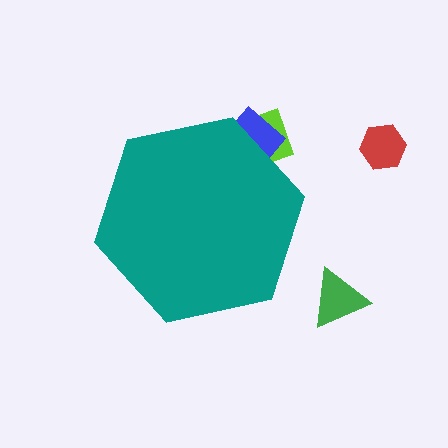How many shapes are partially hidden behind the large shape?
2 shapes are partially hidden.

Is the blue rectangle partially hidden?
Yes, the blue rectangle is partially hidden behind the teal hexagon.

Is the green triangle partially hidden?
No, the green triangle is fully visible.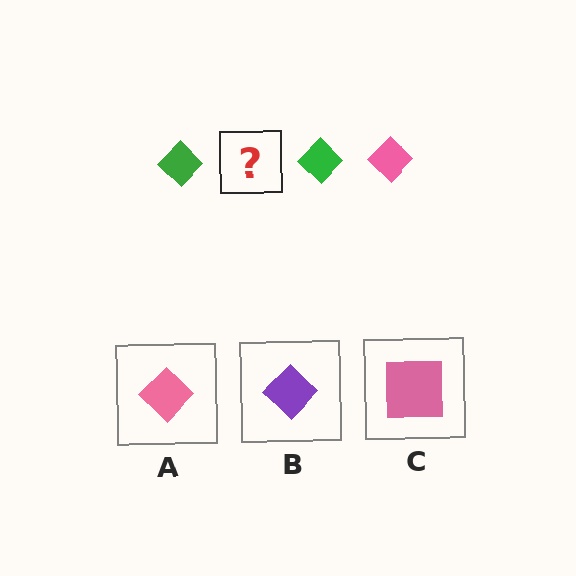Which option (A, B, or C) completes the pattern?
A.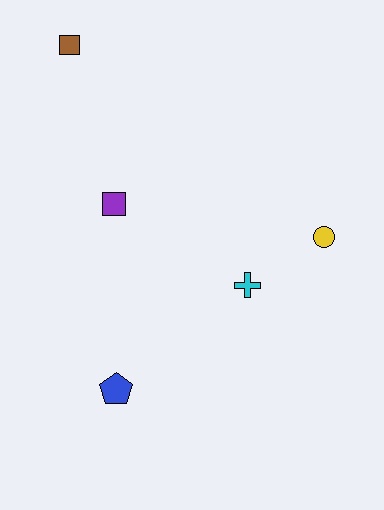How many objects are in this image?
There are 5 objects.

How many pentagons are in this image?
There is 1 pentagon.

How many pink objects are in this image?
There are no pink objects.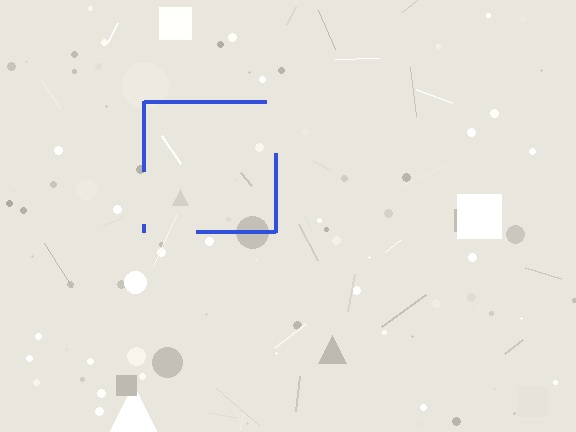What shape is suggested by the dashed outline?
The dashed outline suggests a square.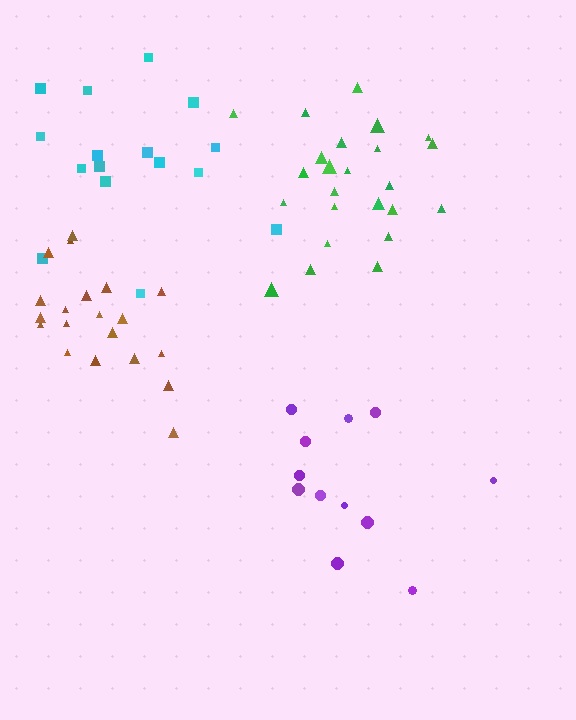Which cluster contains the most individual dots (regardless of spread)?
Green (24).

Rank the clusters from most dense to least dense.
brown, green, cyan, purple.